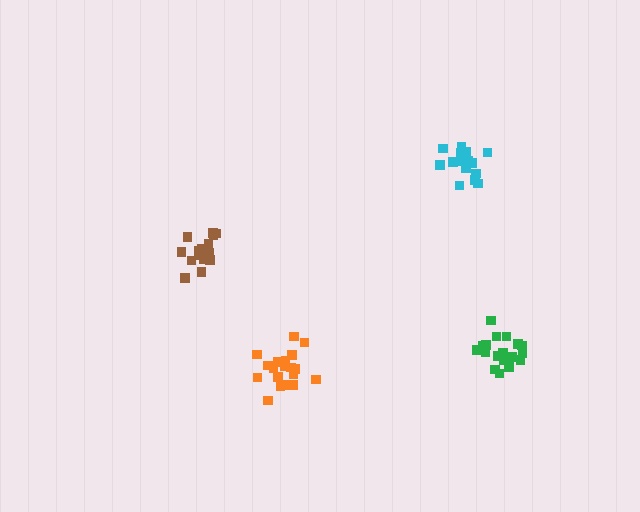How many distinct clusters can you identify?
There are 4 distinct clusters.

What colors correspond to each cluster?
The clusters are colored: green, brown, cyan, orange.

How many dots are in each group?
Group 1: 20 dots, Group 2: 17 dots, Group 3: 16 dots, Group 4: 21 dots (74 total).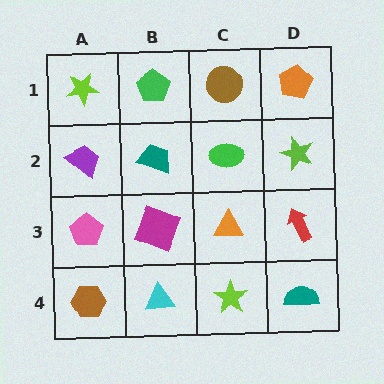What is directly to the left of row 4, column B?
A brown hexagon.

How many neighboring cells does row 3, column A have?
3.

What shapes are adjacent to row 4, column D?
A red arrow (row 3, column D), a lime star (row 4, column C).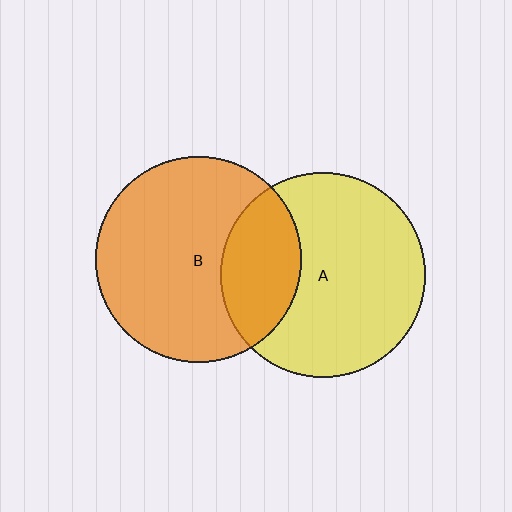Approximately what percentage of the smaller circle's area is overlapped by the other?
Approximately 25%.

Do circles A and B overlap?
Yes.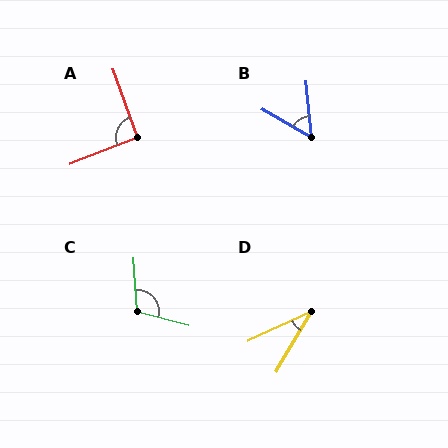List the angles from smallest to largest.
D (34°), B (54°), A (92°), C (108°).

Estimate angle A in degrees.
Approximately 92 degrees.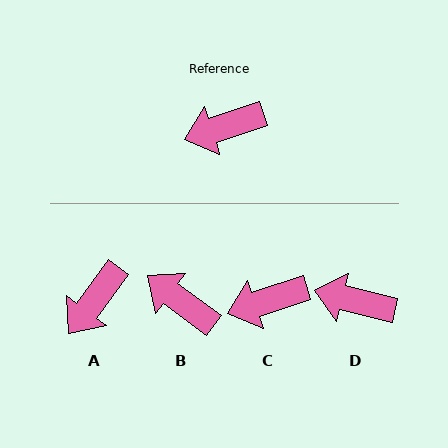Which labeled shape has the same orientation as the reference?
C.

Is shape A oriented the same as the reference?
No, it is off by about 35 degrees.